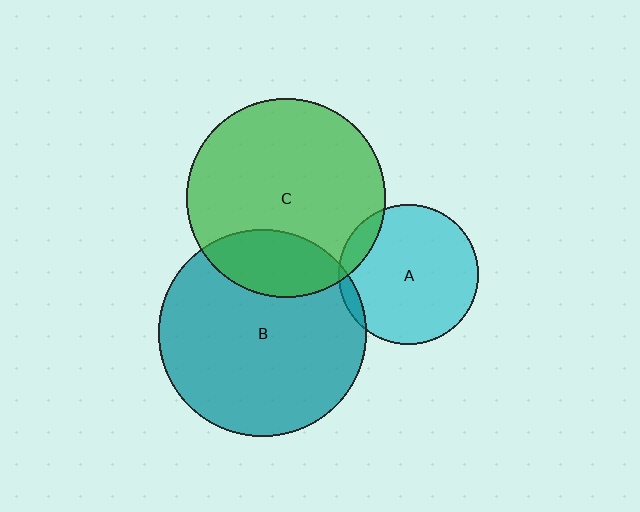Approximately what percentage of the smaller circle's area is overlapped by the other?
Approximately 5%.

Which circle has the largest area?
Circle B (teal).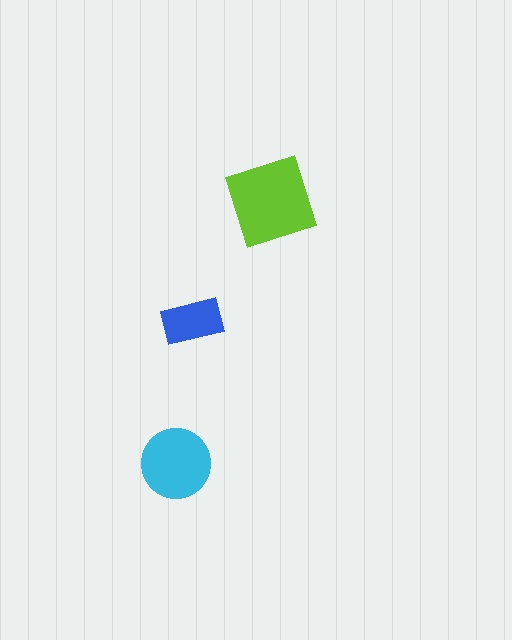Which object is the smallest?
The blue rectangle.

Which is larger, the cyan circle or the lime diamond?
The lime diamond.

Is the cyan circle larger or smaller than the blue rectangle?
Larger.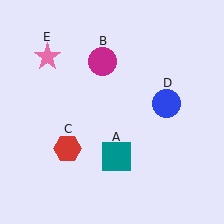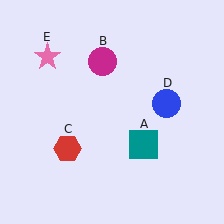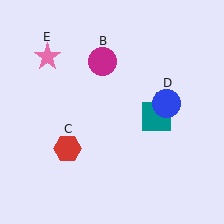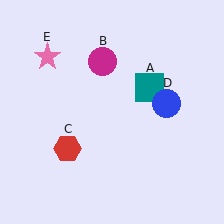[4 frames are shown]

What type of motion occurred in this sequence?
The teal square (object A) rotated counterclockwise around the center of the scene.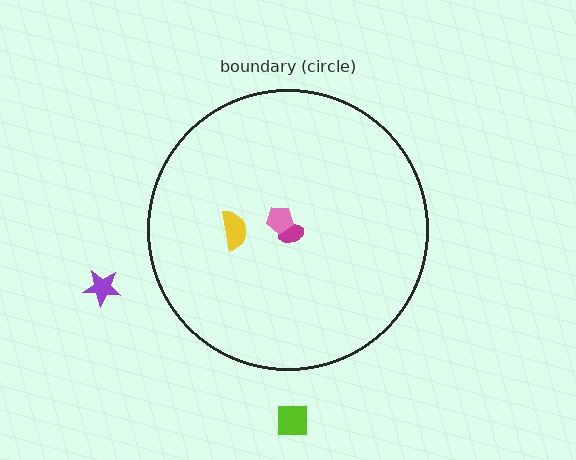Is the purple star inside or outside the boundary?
Outside.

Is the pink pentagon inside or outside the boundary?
Inside.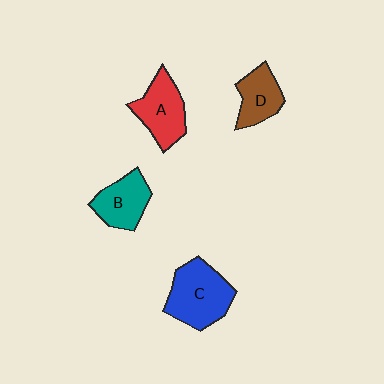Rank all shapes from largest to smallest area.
From largest to smallest: C (blue), A (red), B (teal), D (brown).